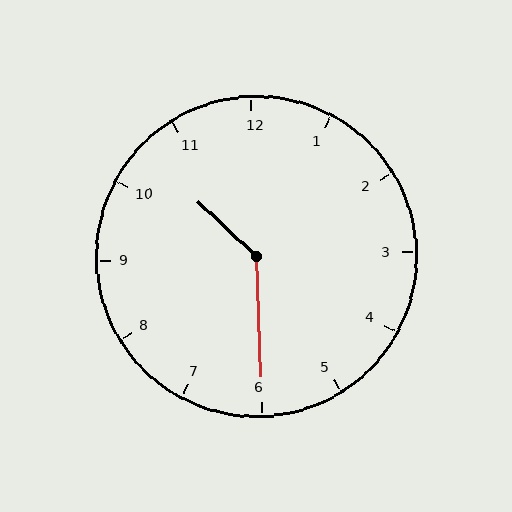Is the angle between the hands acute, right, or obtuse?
It is obtuse.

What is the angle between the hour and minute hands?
Approximately 135 degrees.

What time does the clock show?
10:30.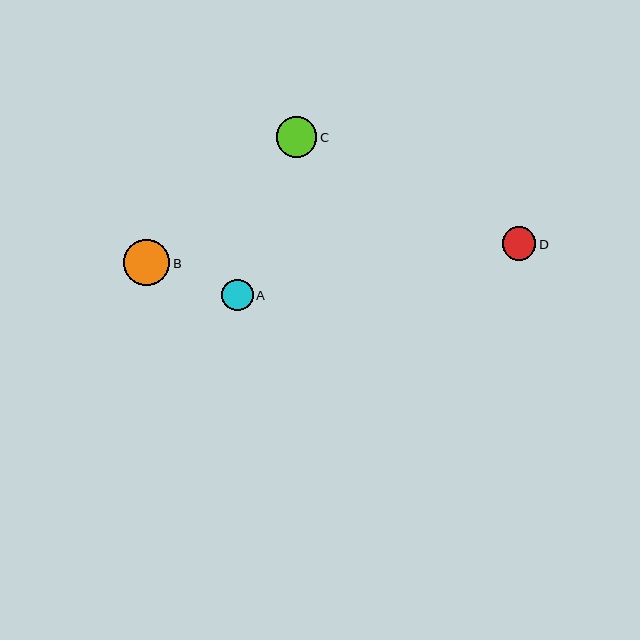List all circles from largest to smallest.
From largest to smallest: B, C, D, A.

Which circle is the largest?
Circle B is the largest with a size of approximately 46 pixels.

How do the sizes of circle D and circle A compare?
Circle D and circle A are approximately the same size.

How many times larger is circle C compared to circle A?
Circle C is approximately 1.3 times the size of circle A.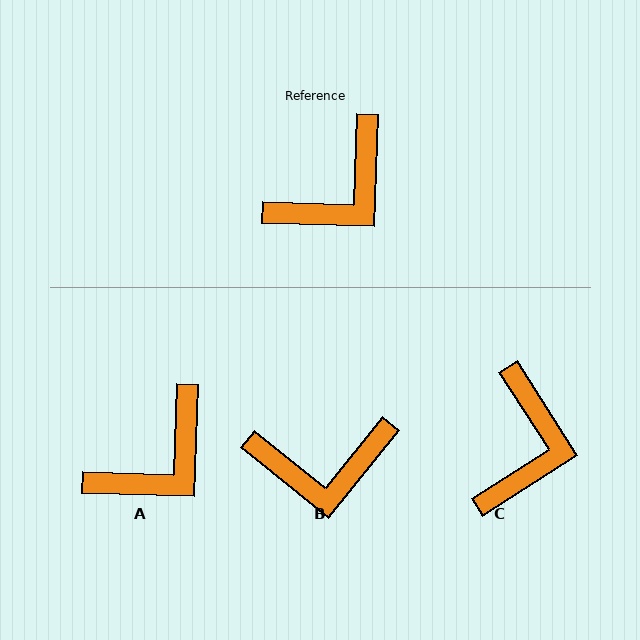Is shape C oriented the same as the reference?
No, it is off by about 35 degrees.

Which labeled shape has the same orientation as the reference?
A.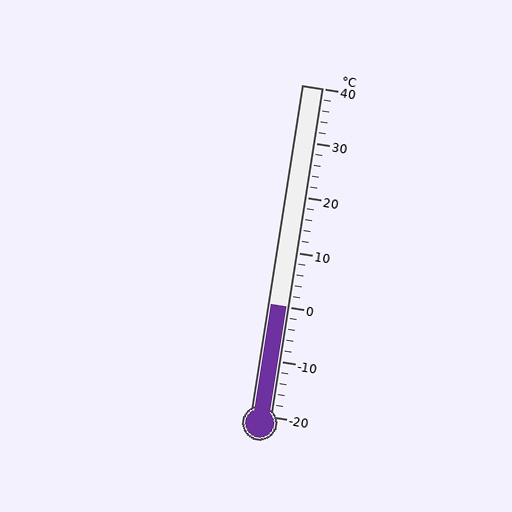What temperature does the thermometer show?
The thermometer shows approximately 0°C.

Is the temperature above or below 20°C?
The temperature is below 20°C.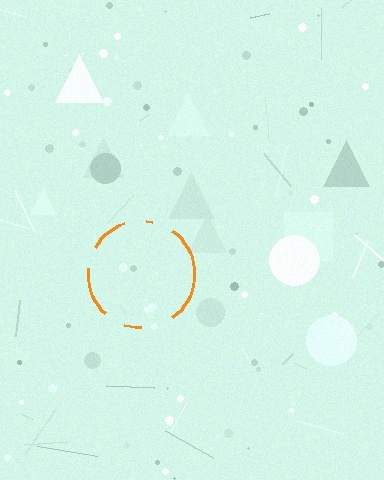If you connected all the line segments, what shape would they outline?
They would outline a circle.